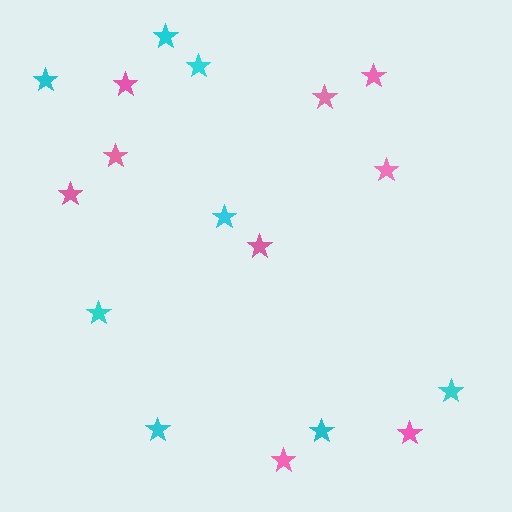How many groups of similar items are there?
There are 2 groups: one group of cyan stars (8) and one group of pink stars (9).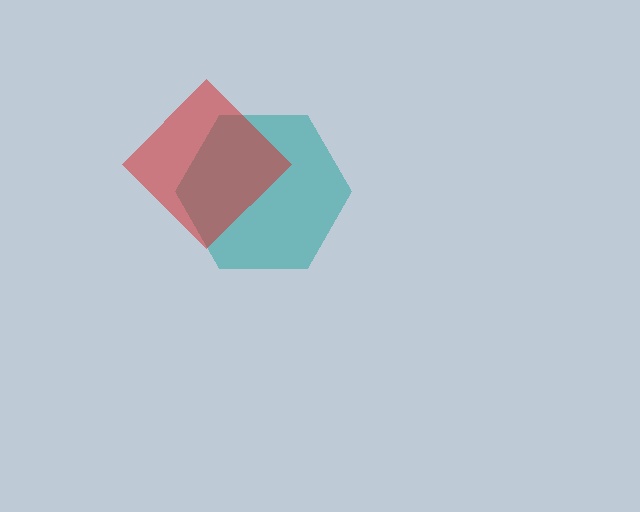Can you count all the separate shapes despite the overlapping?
Yes, there are 2 separate shapes.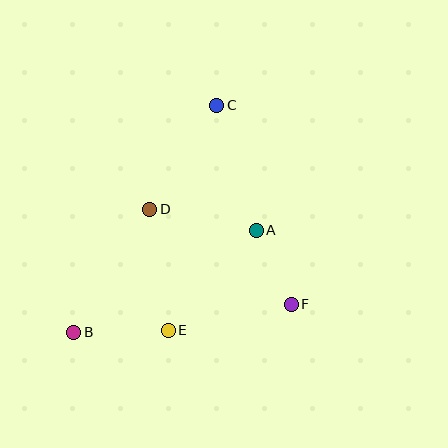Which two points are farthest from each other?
Points B and C are farthest from each other.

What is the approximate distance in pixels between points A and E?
The distance between A and E is approximately 133 pixels.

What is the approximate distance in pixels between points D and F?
The distance between D and F is approximately 171 pixels.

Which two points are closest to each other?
Points A and F are closest to each other.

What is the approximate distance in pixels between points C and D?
The distance between C and D is approximately 124 pixels.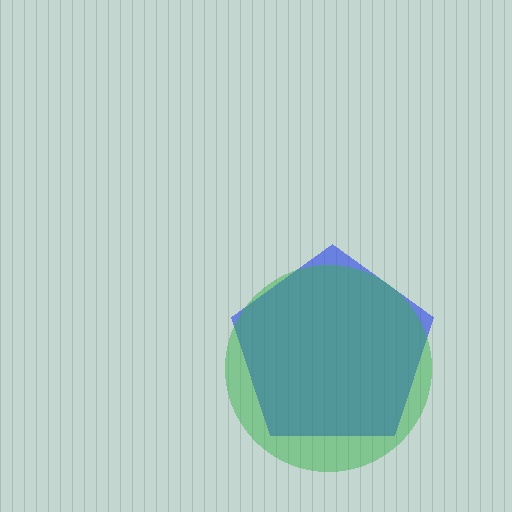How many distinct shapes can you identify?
There are 2 distinct shapes: a blue pentagon, a green circle.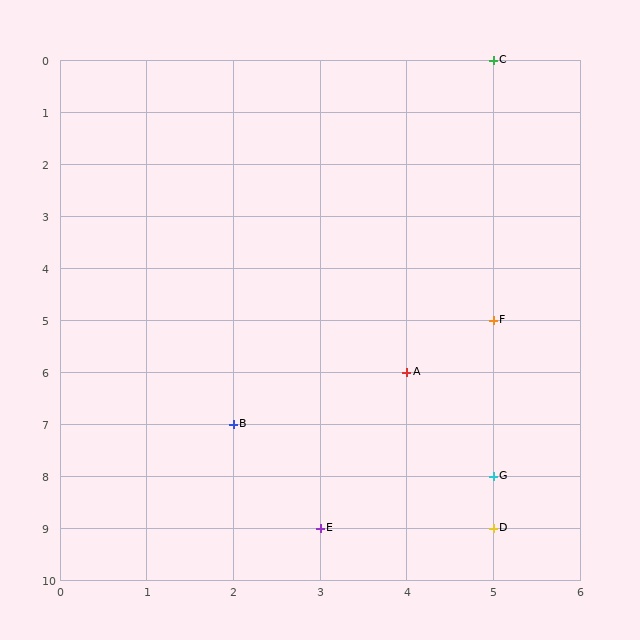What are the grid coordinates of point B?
Point B is at grid coordinates (2, 7).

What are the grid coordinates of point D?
Point D is at grid coordinates (5, 9).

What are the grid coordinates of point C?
Point C is at grid coordinates (5, 0).